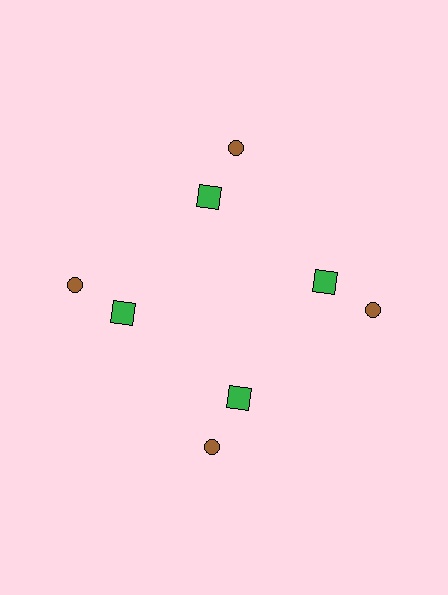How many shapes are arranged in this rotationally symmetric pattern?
There are 8 shapes, arranged in 4 groups of 2.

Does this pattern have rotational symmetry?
Yes, this pattern has 4-fold rotational symmetry. It looks the same after rotating 90 degrees around the center.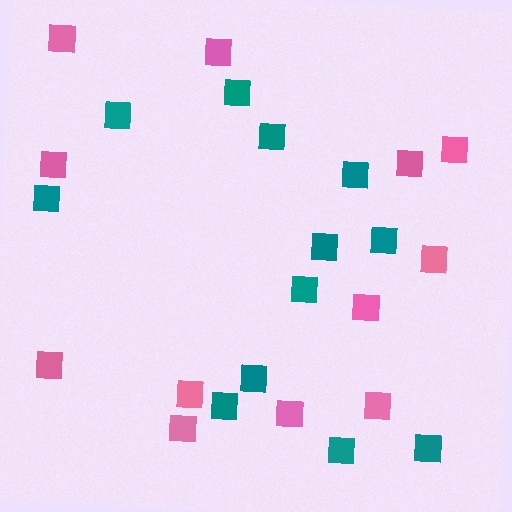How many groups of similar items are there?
There are 2 groups: one group of pink squares (12) and one group of teal squares (12).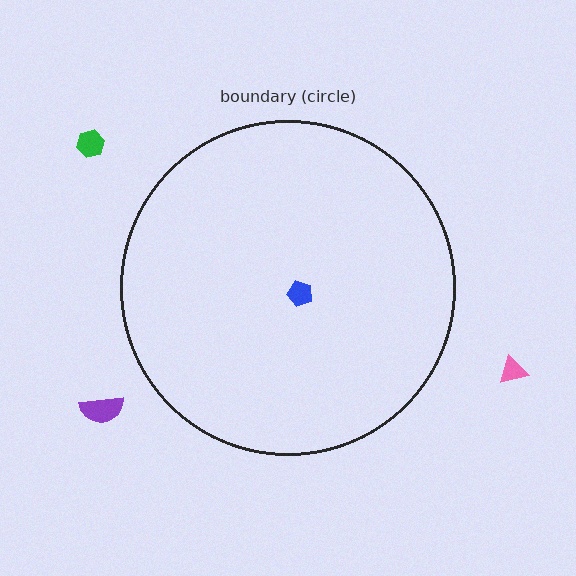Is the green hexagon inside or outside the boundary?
Outside.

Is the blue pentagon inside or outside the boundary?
Inside.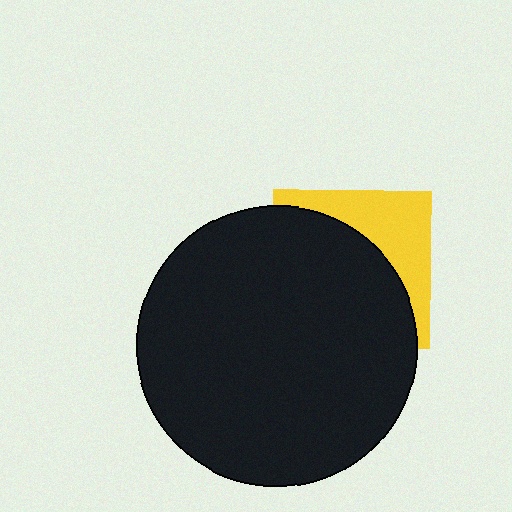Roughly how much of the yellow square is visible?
A small part of it is visible (roughly 34%).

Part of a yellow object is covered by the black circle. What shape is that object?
It is a square.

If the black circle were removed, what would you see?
You would see the complete yellow square.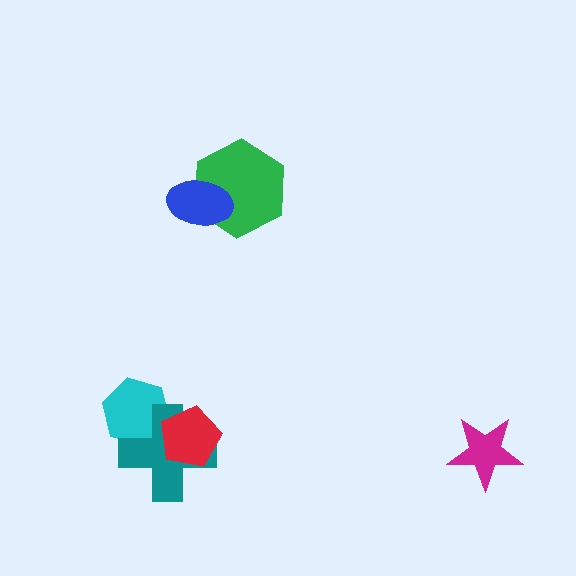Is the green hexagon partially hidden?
Yes, it is partially covered by another shape.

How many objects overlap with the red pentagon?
2 objects overlap with the red pentagon.